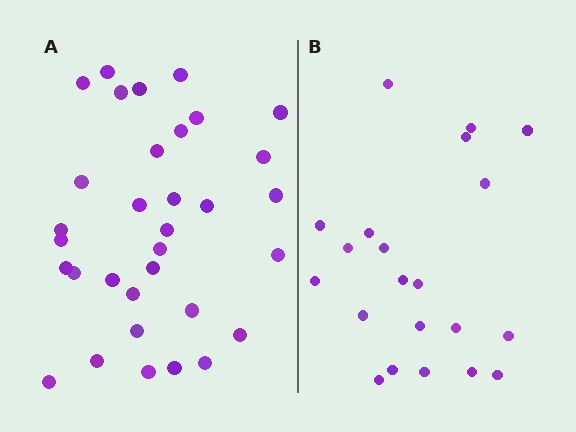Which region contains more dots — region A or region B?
Region A (the left region) has more dots.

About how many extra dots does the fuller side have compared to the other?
Region A has roughly 12 or so more dots than region B.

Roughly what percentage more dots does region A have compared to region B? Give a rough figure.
About 55% more.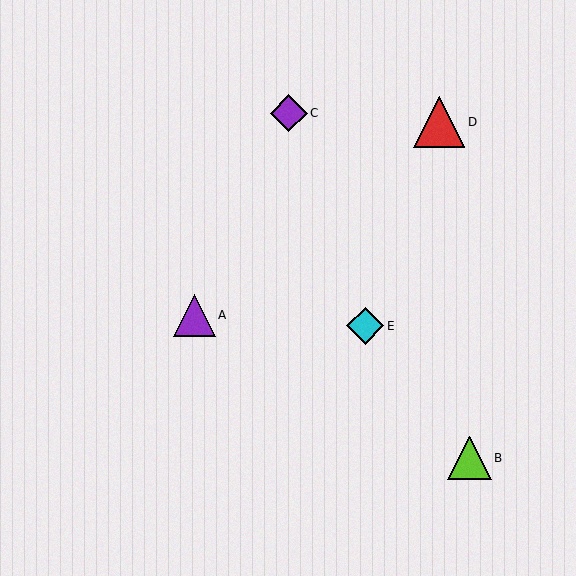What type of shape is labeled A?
Shape A is a purple triangle.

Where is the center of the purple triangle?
The center of the purple triangle is at (194, 315).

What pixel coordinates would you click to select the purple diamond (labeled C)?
Click at (289, 113) to select the purple diamond C.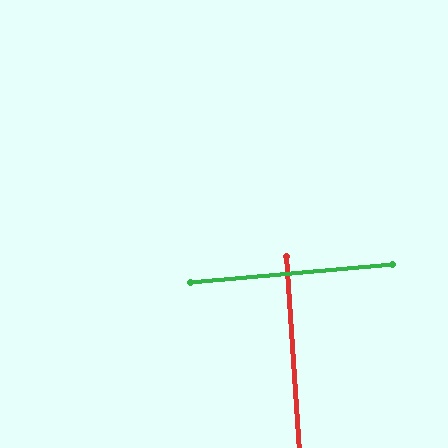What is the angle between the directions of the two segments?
Approximately 89 degrees.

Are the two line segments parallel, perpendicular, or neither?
Perpendicular — they meet at approximately 89°.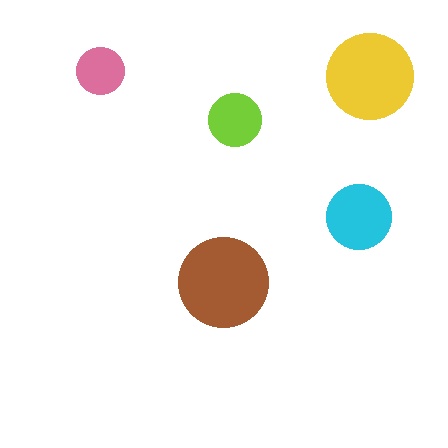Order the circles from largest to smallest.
the brown one, the yellow one, the cyan one, the lime one, the pink one.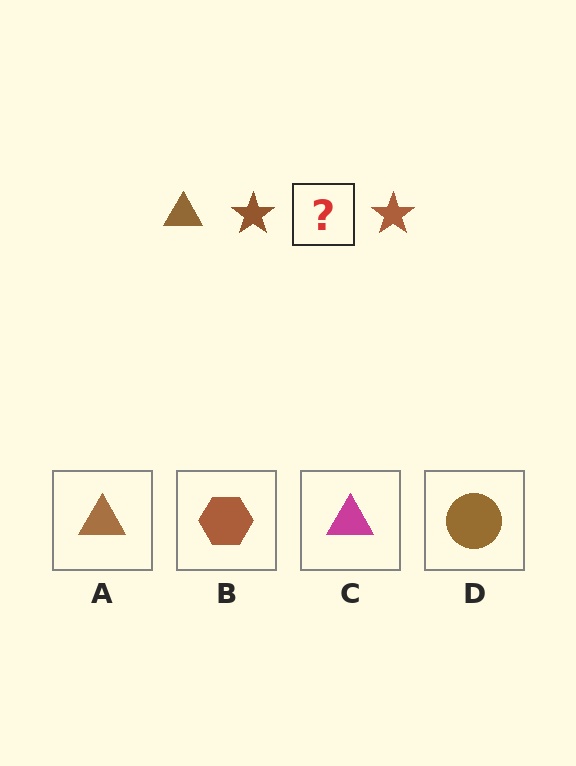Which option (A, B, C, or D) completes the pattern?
A.